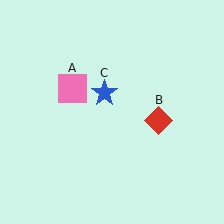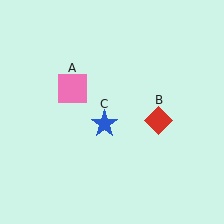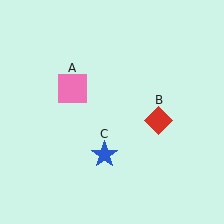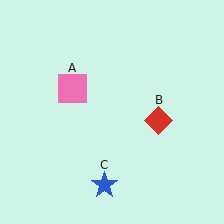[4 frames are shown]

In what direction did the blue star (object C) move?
The blue star (object C) moved down.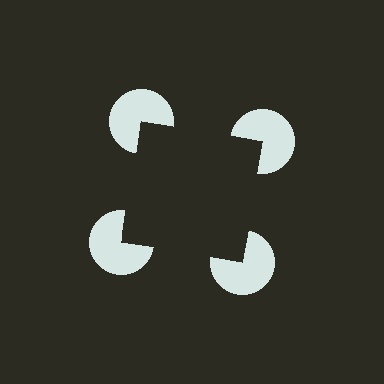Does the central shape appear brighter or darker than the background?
It typically appears slightly darker than the background, even though no actual brightness change is drawn.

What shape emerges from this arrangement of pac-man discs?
An illusory square — its edges are inferred from the aligned wedge cuts in the pac-man discs, not physically drawn.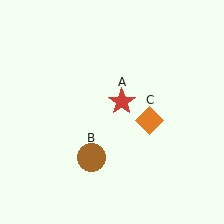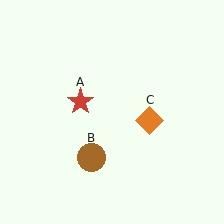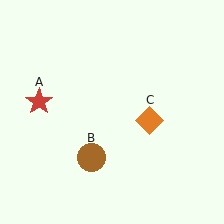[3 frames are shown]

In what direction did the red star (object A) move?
The red star (object A) moved left.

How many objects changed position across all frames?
1 object changed position: red star (object A).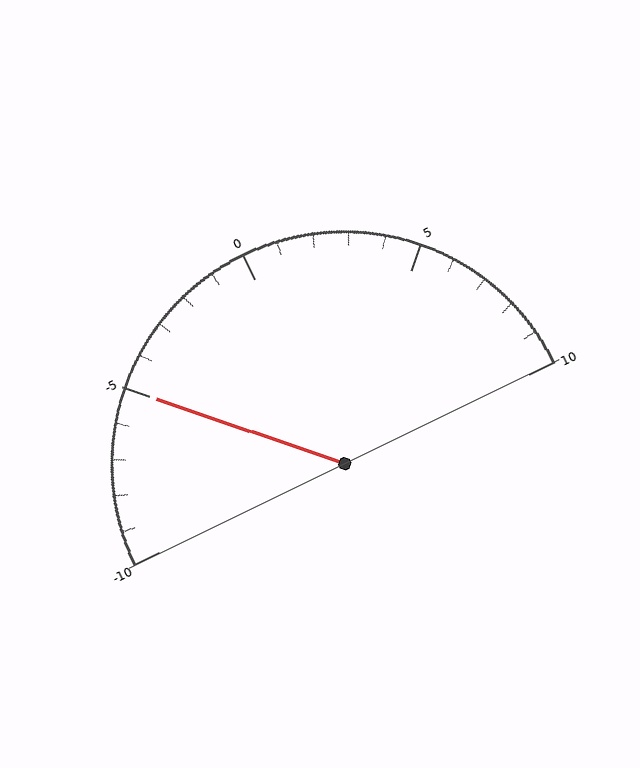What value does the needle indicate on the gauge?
The needle indicates approximately -5.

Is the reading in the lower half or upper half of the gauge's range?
The reading is in the lower half of the range (-10 to 10).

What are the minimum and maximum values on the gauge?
The gauge ranges from -10 to 10.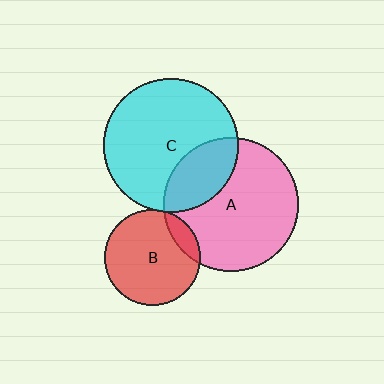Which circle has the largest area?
Circle C (cyan).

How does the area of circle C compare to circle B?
Approximately 2.0 times.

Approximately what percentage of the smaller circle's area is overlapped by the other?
Approximately 5%.